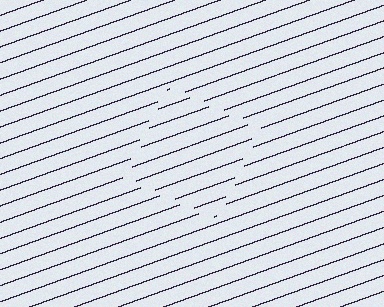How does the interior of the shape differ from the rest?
The interior of the shape contains the same grating, shifted by half a period — the contour is defined by the phase discontinuity where line-ends from the inner and outer gratings abut.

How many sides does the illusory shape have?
4 sides — the line-ends trace a square.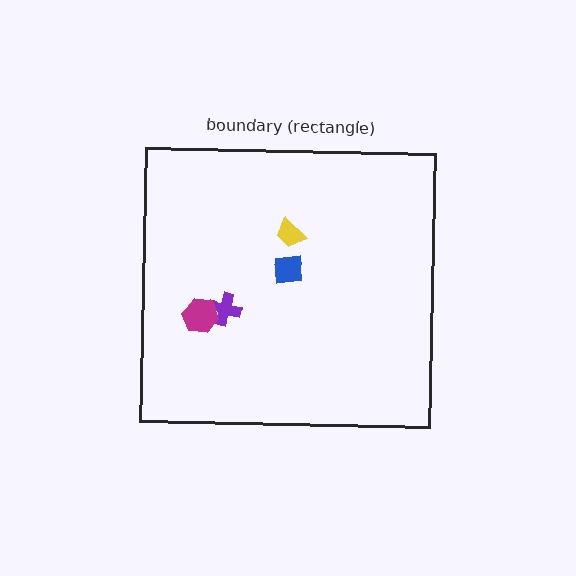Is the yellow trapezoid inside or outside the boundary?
Inside.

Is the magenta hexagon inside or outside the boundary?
Inside.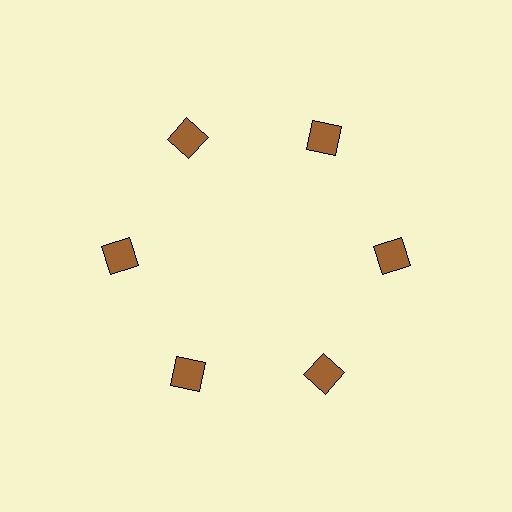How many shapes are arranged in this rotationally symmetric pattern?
There are 6 shapes, arranged in 6 groups of 1.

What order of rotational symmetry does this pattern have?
This pattern has 6-fold rotational symmetry.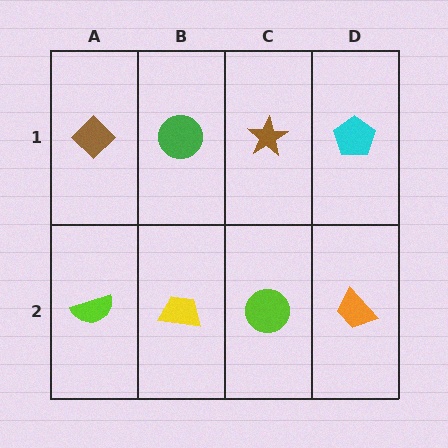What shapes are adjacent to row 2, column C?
A brown star (row 1, column C), a yellow trapezoid (row 2, column B), an orange trapezoid (row 2, column D).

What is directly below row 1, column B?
A yellow trapezoid.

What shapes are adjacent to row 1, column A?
A lime semicircle (row 2, column A), a green circle (row 1, column B).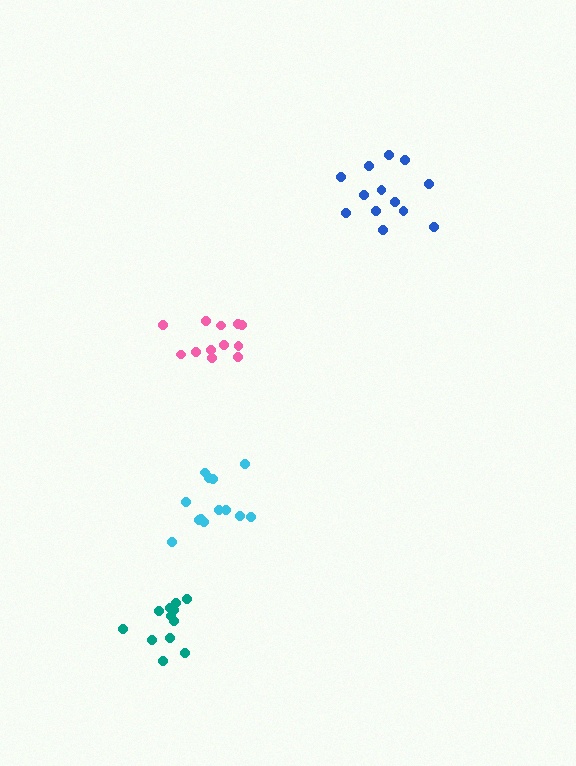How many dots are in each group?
Group 1: 13 dots, Group 2: 12 dots, Group 3: 13 dots, Group 4: 12 dots (50 total).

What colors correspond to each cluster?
The clusters are colored: cyan, pink, blue, teal.